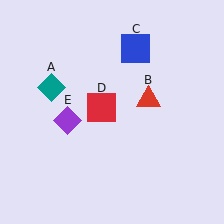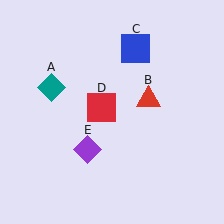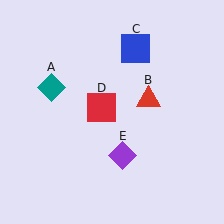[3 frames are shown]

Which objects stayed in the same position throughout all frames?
Teal diamond (object A) and red triangle (object B) and blue square (object C) and red square (object D) remained stationary.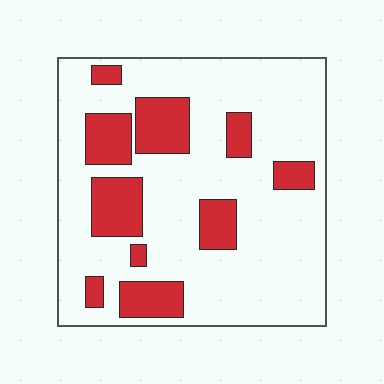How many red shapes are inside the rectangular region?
10.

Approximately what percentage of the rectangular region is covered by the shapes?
Approximately 25%.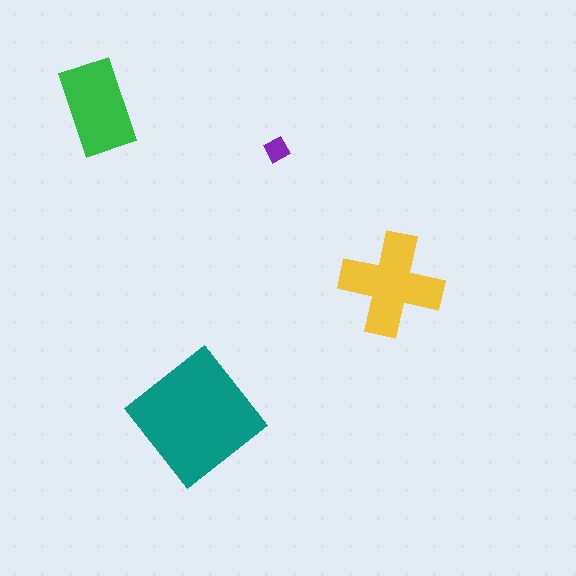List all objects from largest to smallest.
The teal diamond, the yellow cross, the green rectangle, the purple diamond.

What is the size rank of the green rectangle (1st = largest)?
3rd.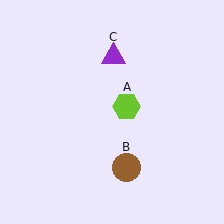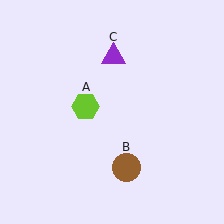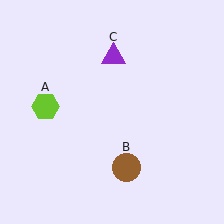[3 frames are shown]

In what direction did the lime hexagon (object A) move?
The lime hexagon (object A) moved left.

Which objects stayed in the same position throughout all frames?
Brown circle (object B) and purple triangle (object C) remained stationary.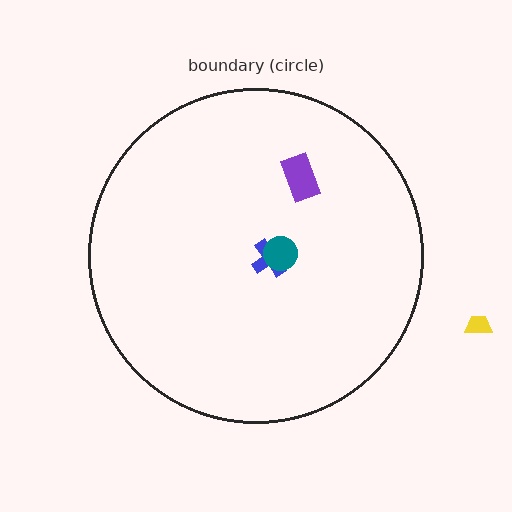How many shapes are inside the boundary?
3 inside, 1 outside.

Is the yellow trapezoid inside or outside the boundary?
Outside.